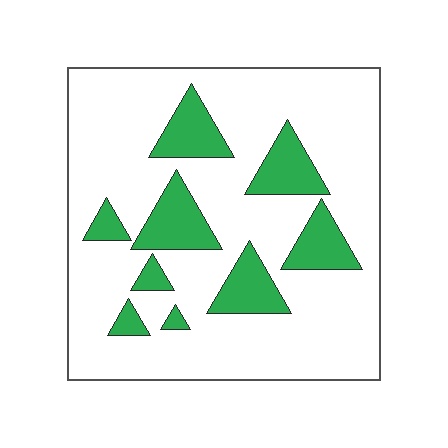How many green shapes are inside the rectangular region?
9.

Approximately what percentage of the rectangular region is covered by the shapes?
Approximately 20%.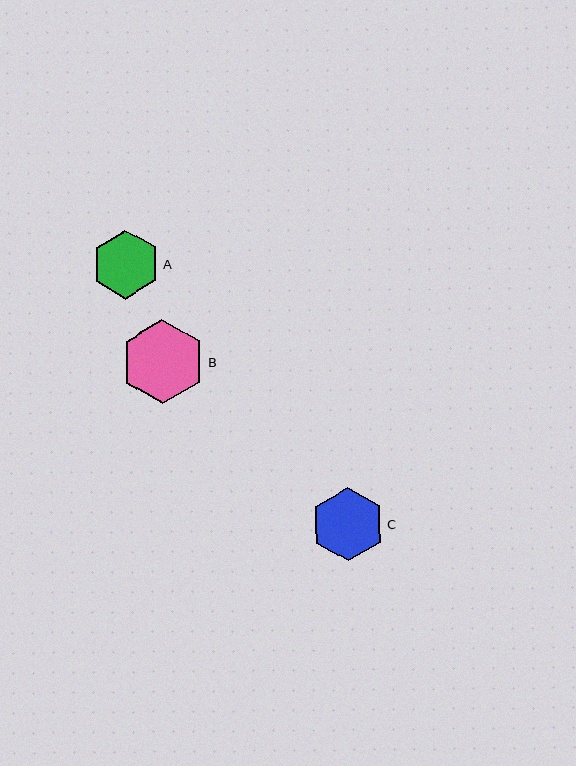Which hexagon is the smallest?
Hexagon A is the smallest with a size of approximately 69 pixels.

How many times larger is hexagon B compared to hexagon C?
Hexagon B is approximately 1.1 times the size of hexagon C.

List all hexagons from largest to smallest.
From largest to smallest: B, C, A.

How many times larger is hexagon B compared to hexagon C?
Hexagon B is approximately 1.1 times the size of hexagon C.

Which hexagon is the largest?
Hexagon B is the largest with a size of approximately 84 pixels.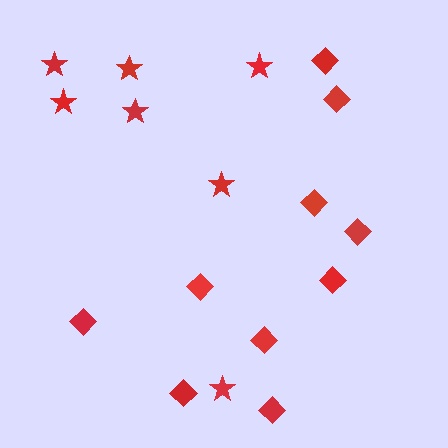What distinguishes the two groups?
There are 2 groups: one group of diamonds (10) and one group of stars (7).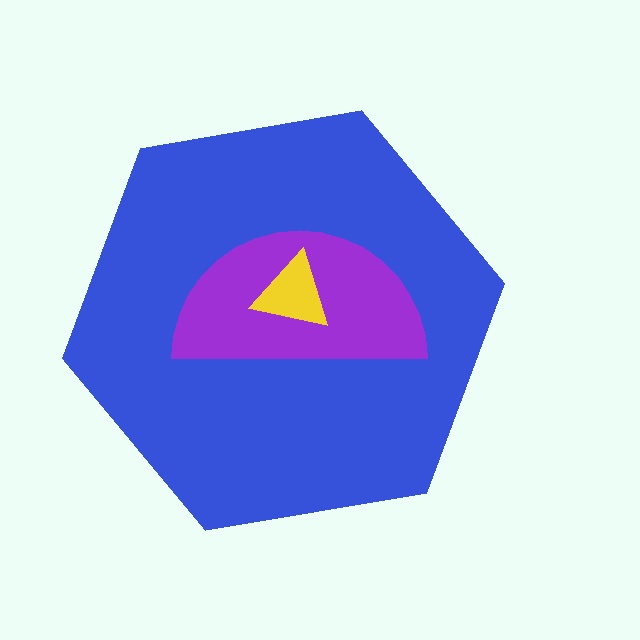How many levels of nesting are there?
3.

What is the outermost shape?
The blue hexagon.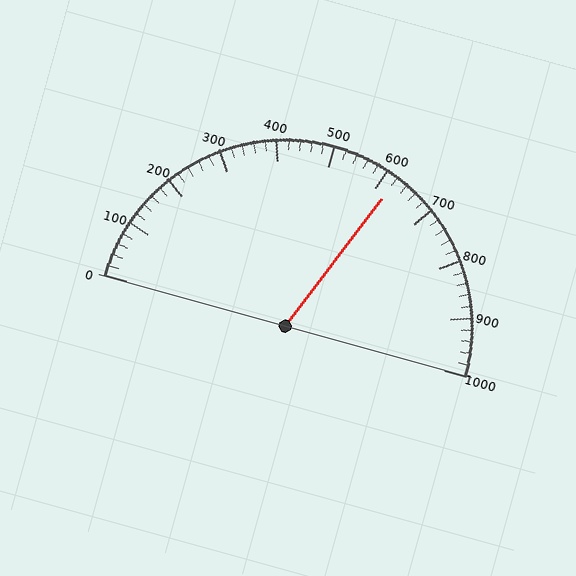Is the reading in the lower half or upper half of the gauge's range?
The reading is in the upper half of the range (0 to 1000).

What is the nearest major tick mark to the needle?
The nearest major tick mark is 600.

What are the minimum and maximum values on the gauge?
The gauge ranges from 0 to 1000.